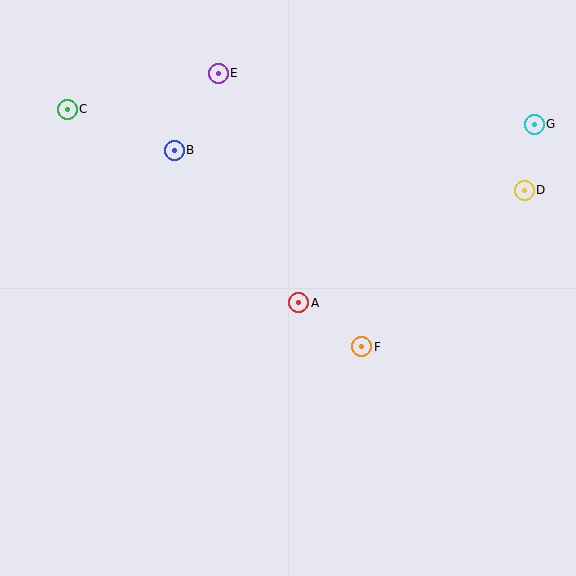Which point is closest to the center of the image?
Point A at (299, 303) is closest to the center.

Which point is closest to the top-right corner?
Point G is closest to the top-right corner.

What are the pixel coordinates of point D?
Point D is at (524, 190).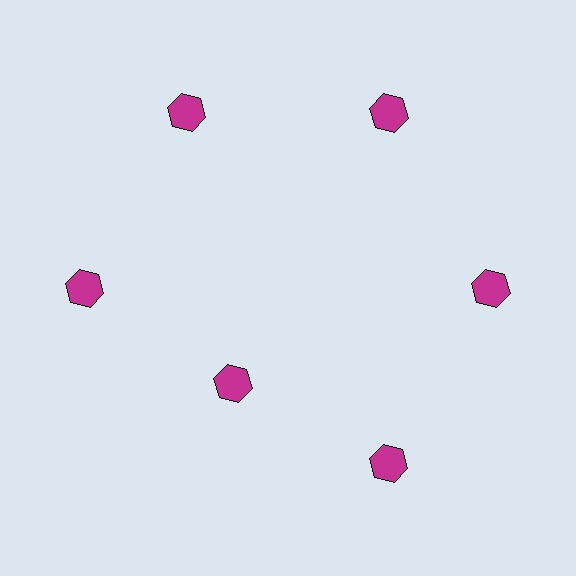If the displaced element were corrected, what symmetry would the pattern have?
It would have 6-fold rotational symmetry — the pattern would map onto itself every 60 degrees.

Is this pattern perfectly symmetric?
No. The 6 magenta hexagons are arranged in a ring, but one element near the 7 o'clock position is pulled inward toward the center, breaking the 6-fold rotational symmetry.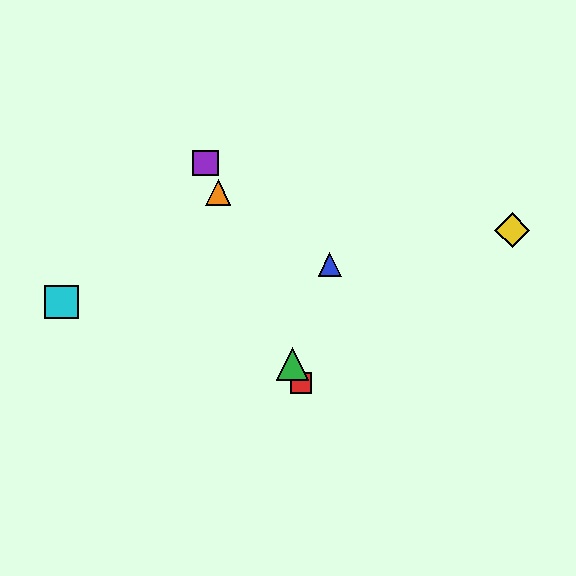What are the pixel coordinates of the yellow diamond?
The yellow diamond is at (512, 230).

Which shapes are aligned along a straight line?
The red square, the green triangle, the purple square, the orange triangle are aligned along a straight line.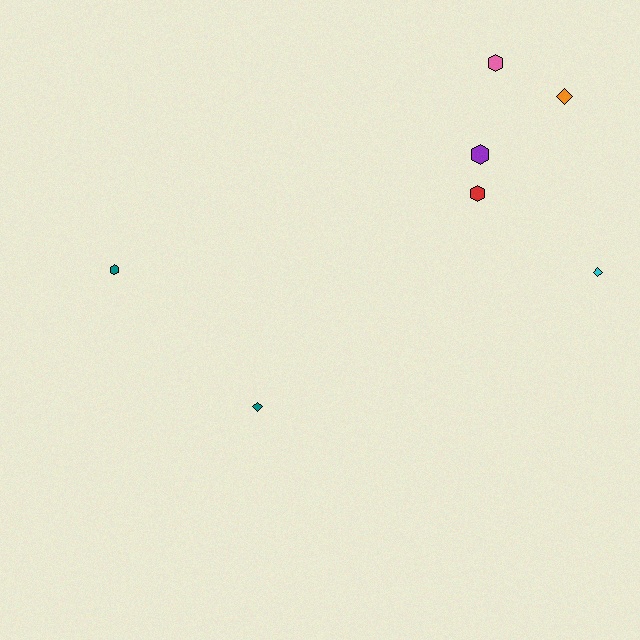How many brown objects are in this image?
There are no brown objects.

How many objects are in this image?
There are 7 objects.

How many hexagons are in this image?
There are 4 hexagons.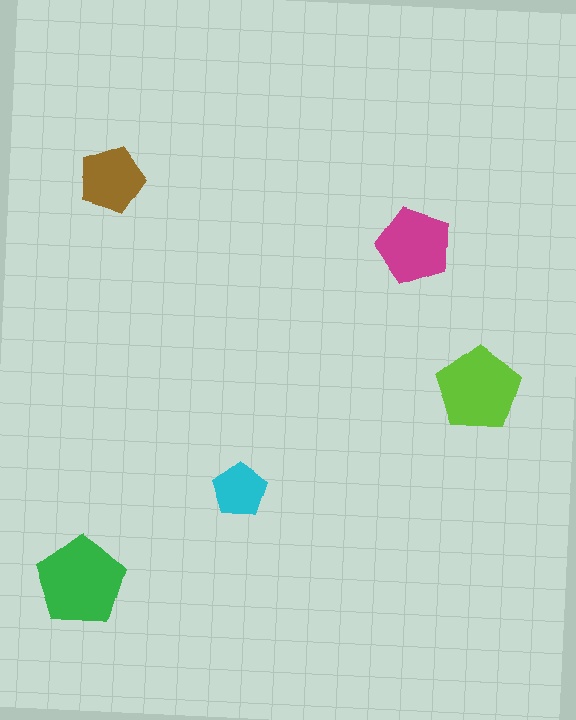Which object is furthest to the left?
The green pentagon is leftmost.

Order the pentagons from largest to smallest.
the green one, the lime one, the magenta one, the brown one, the cyan one.